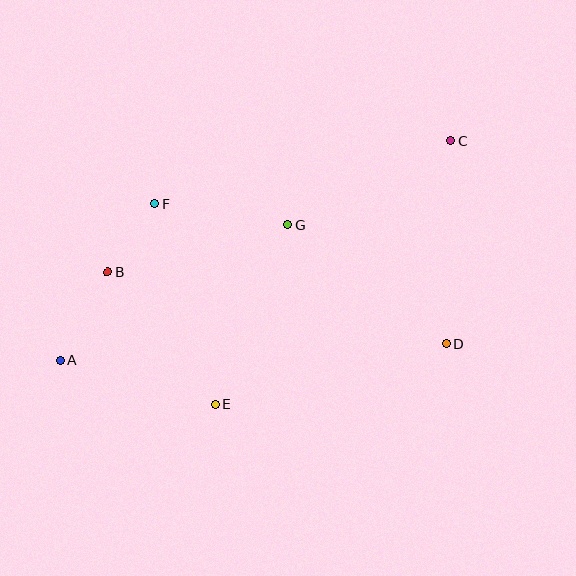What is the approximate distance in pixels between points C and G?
The distance between C and G is approximately 183 pixels.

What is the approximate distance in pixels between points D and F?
The distance between D and F is approximately 323 pixels.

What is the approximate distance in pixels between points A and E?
The distance between A and E is approximately 161 pixels.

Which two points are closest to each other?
Points B and F are closest to each other.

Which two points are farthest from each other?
Points A and C are farthest from each other.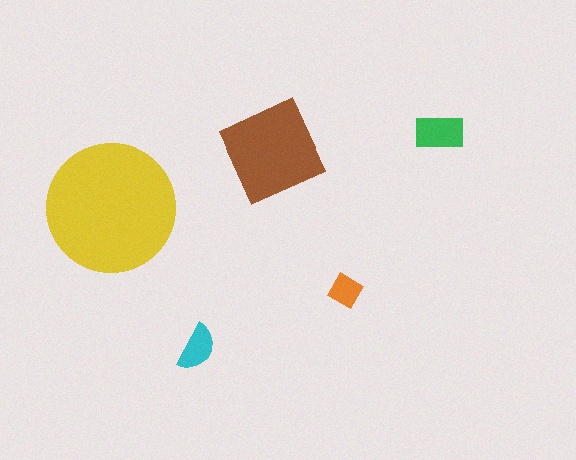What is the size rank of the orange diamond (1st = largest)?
5th.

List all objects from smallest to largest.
The orange diamond, the cyan semicircle, the green rectangle, the brown diamond, the yellow circle.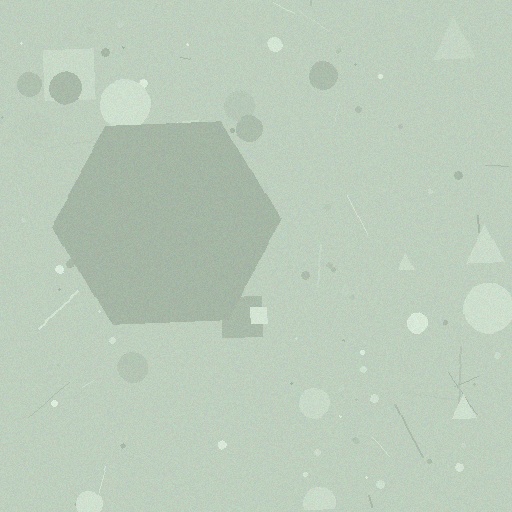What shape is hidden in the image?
A hexagon is hidden in the image.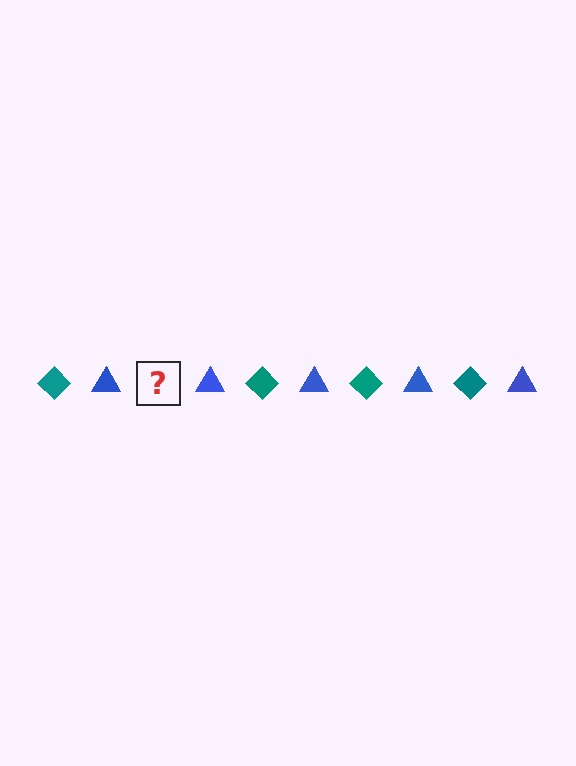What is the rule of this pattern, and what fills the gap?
The rule is that the pattern alternates between teal diamond and blue triangle. The gap should be filled with a teal diamond.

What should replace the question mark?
The question mark should be replaced with a teal diamond.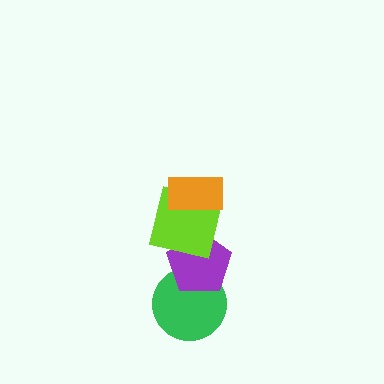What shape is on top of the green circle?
The purple pentagon is on top of the green circle.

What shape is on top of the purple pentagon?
The lime square is on top of the purple pentagon.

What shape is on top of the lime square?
The orange rectangle is on top of the lime square.